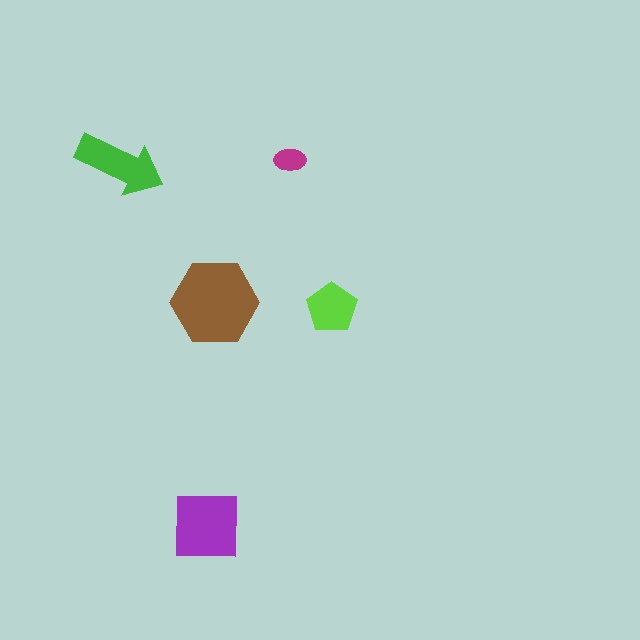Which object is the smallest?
The magenta ellipse.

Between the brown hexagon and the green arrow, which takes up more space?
The brown hexagon.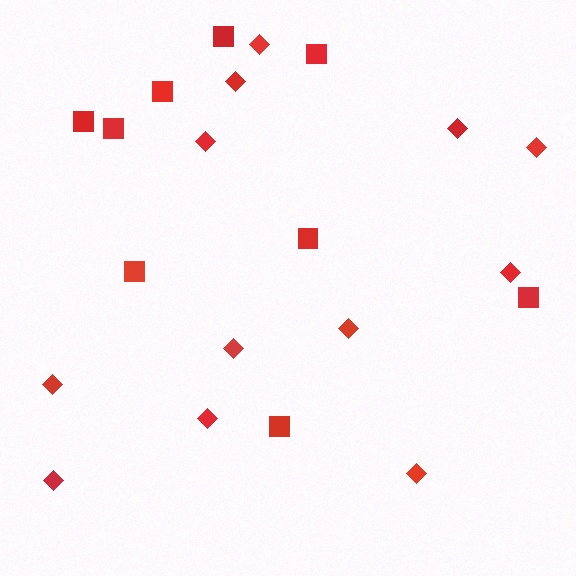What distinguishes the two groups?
There are 2 groups: one group of diamonds (12) and one group of squares (9).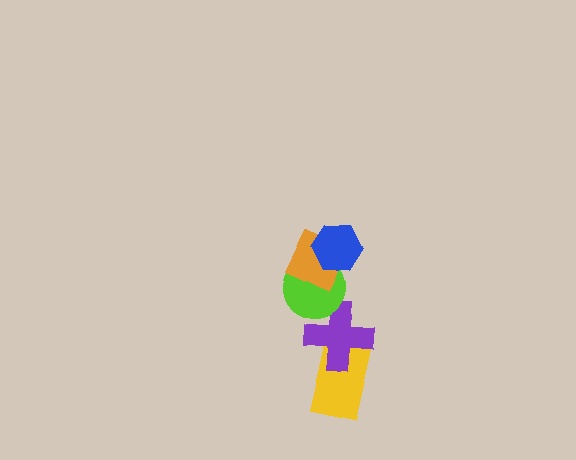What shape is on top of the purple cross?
The lime circle is on top of the purple cross.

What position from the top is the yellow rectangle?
The yellow rectangle is 5th from the top.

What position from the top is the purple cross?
The purple cross is 4th from the top.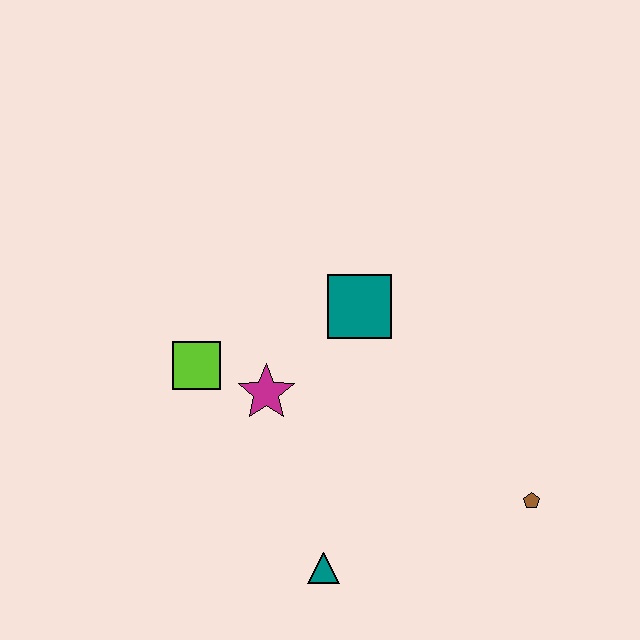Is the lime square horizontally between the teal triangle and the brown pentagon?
No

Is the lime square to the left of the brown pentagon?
Yes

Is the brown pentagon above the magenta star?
No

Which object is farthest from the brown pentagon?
The lime square is farthest from the brown pentagon.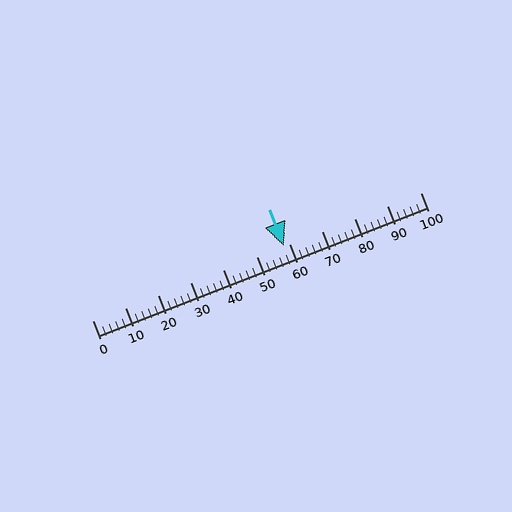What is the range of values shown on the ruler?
The ruler shows values from 0 to 100.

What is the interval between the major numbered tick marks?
The major tick marks are spaced 10 units apart.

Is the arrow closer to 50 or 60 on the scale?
The arrow is closer to 60.